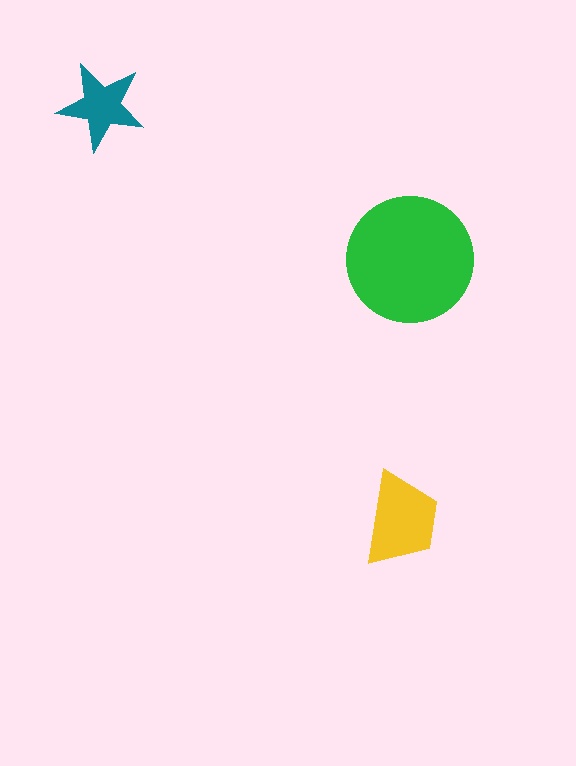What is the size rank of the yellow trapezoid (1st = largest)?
2nd.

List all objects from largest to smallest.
The green circle, the yellow trapezoid, the teal star.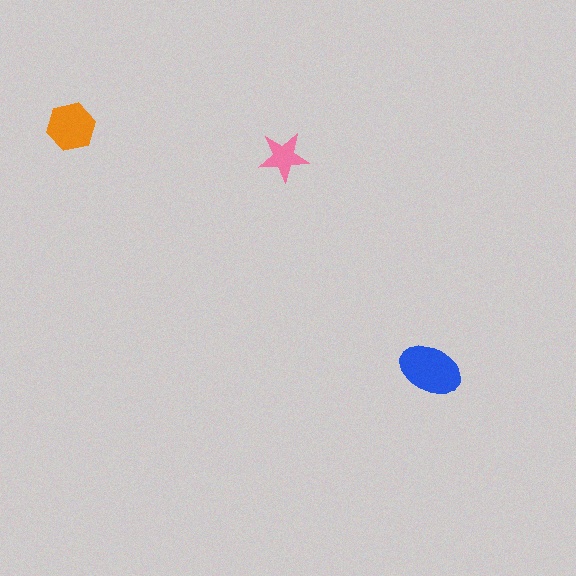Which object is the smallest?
The pink star.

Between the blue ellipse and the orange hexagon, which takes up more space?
The blue ellipse.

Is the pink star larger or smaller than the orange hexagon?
Smaller.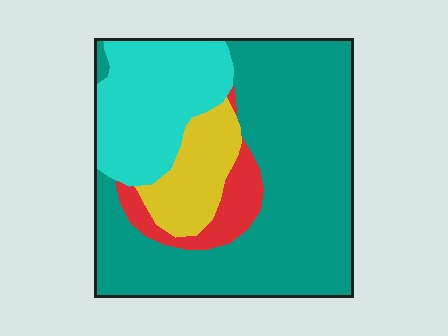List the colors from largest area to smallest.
From largest to smallest: teal, cyan, yellow, red.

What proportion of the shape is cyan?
Cyan takes up about one quarter (1/4) of the shape.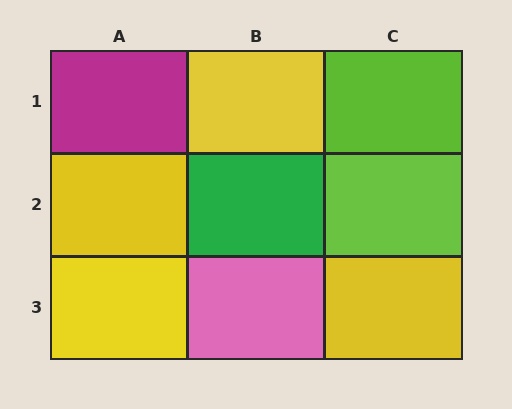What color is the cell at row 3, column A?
Yellow.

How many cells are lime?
2 cells are lime.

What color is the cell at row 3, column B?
Pink.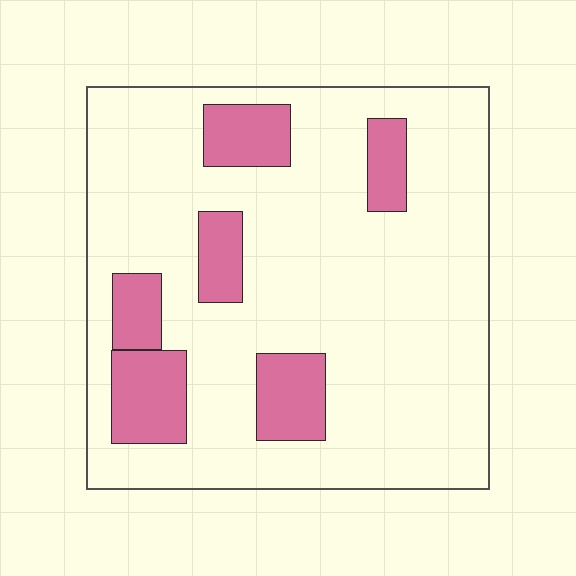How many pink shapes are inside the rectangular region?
6.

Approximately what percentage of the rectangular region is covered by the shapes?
Approximately 20%.